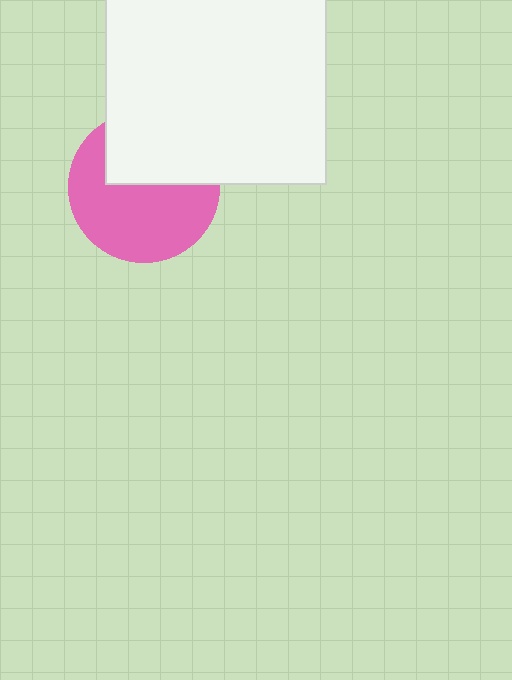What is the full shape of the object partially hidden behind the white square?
The partially hidden object is a pink circle.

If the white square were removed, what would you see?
You would see the complete pink circle.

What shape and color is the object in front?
The object in front is a white square.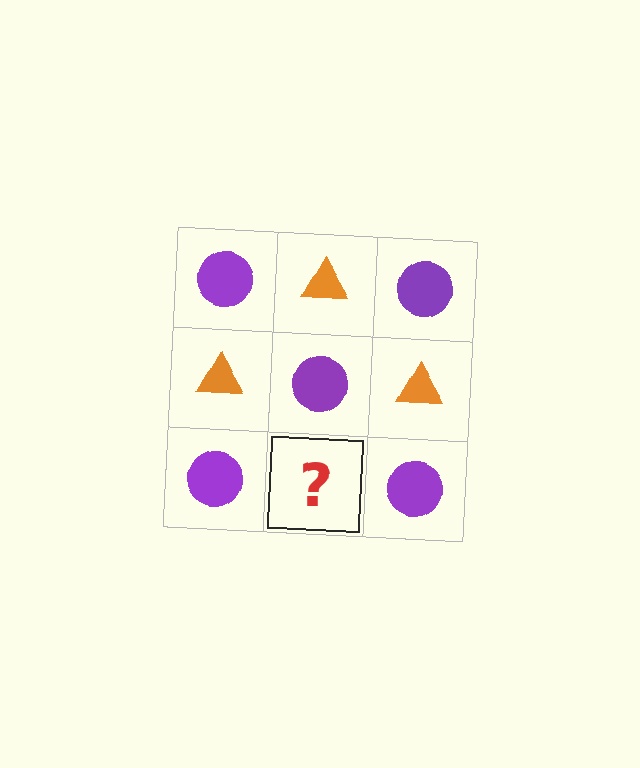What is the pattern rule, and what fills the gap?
The rule is that it alternates purple circle and orange triangle in a checkerboard pattern. The gap should be filled with an orange triangle.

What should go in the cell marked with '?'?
The missing cell should contain an orange triangle.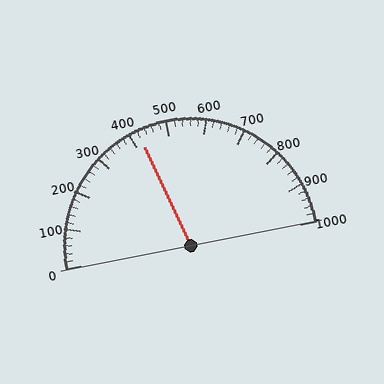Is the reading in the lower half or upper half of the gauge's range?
The reading is in the lower half of the range (0 to 1000).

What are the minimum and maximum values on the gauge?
The gauge ranges from 0 to 1000.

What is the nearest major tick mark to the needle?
The nearest major tick mark is 400.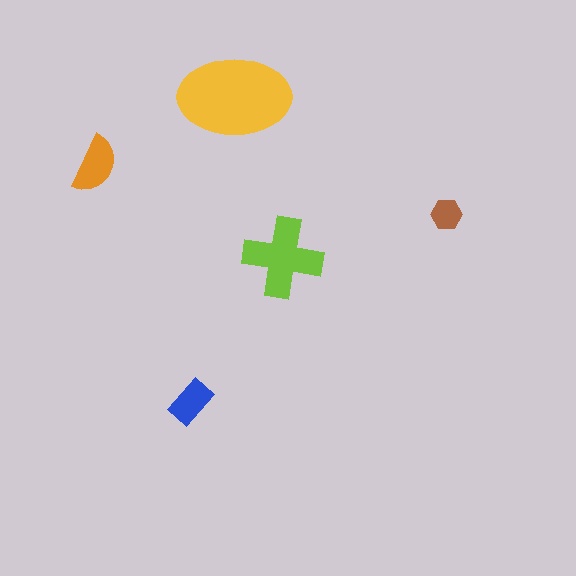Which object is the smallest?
The brown hexagon.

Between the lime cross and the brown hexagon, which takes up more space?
The lime cross.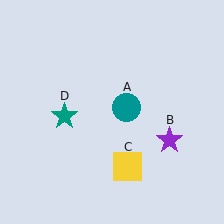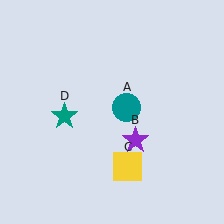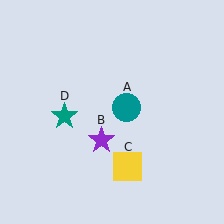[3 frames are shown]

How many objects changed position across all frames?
1 object changed position: purple star (object B).